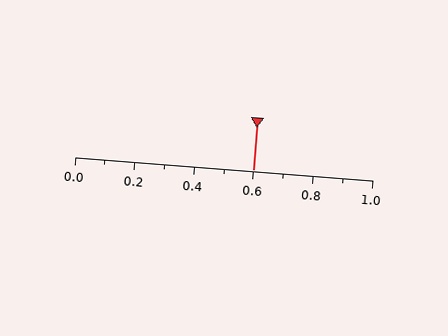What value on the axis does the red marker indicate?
The marker indicates approximately 0.6.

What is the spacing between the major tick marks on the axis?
The major ticks are spaced 0.2 apart.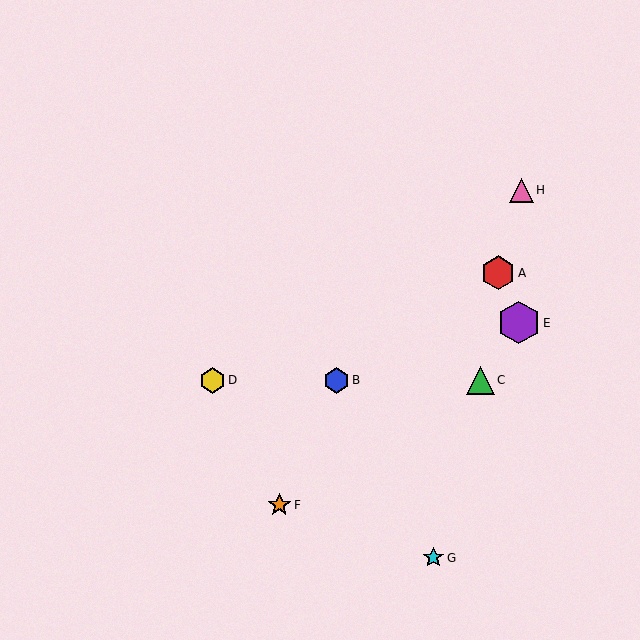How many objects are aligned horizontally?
3 objects (B, C, D) are aligned horizontally.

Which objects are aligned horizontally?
Objects B, C, D are aligned horizontally.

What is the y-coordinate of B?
Object B is at y≈381.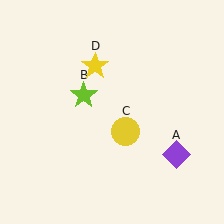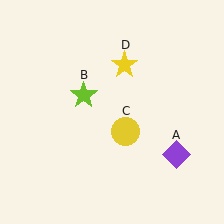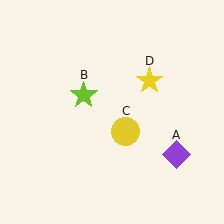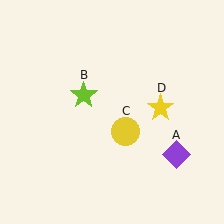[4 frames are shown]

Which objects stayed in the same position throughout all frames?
Purple diamond (object A) and lime star (object B) and yellow circle (object C) remained stationary.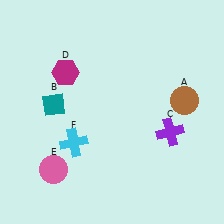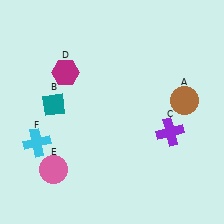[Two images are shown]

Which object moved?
The cyan cross (F) moved left.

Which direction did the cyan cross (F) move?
The cyan cross (F) moved left.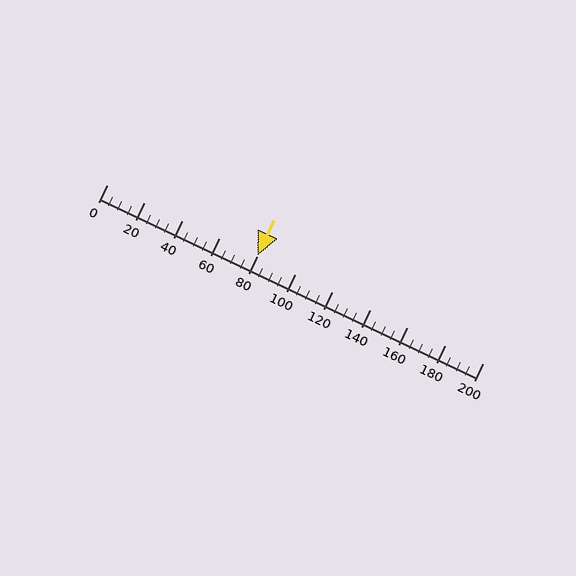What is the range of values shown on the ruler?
The ruler shows values from 0 to 200.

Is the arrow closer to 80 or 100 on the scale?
The arrow is closer to 80.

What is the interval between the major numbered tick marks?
The major tick marks are spaced 20 units apart.